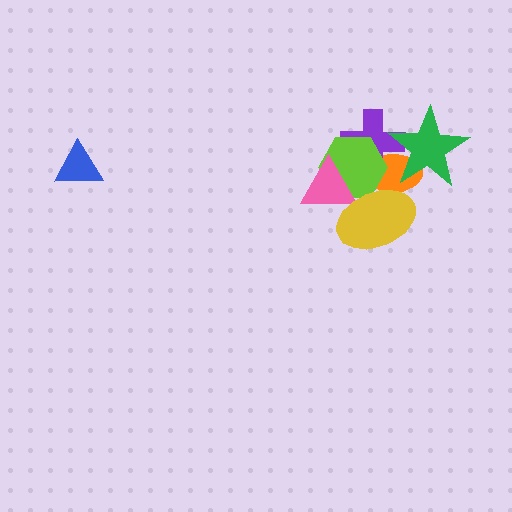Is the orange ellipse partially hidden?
Yes, it is partially covered by another shape.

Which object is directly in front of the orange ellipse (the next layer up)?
The purple cross is directly in front of the orange ellipse.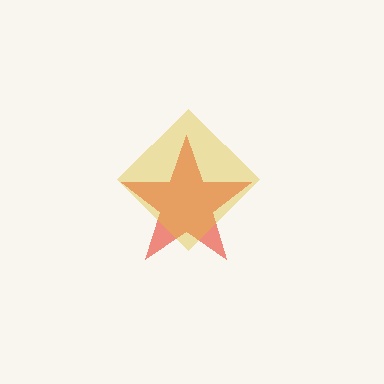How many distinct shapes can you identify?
There are 2 distinct shapes: a red star, a yellow diamond.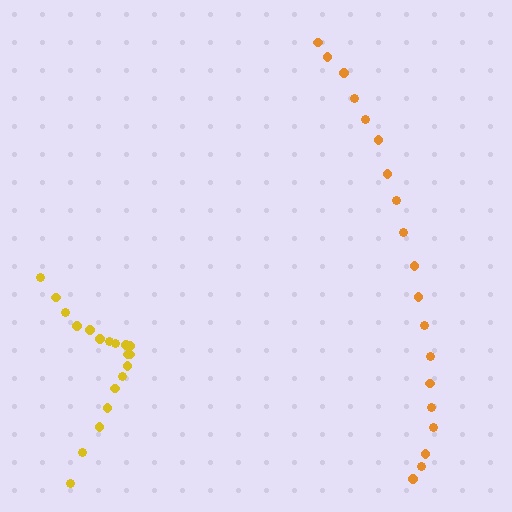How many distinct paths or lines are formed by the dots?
There are 2 distinct paths.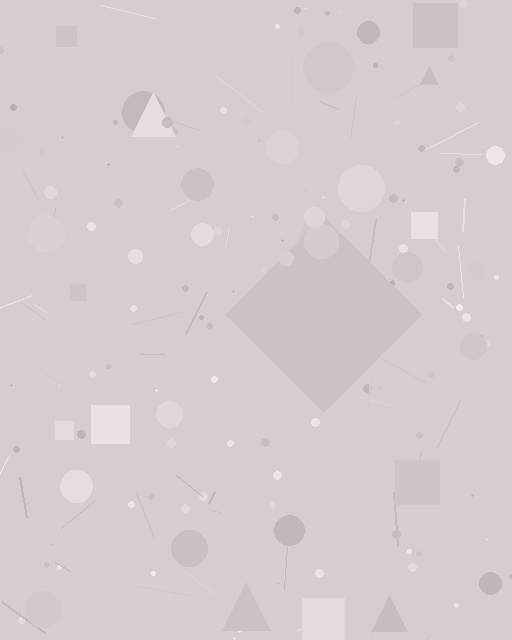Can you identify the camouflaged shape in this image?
The camouflaged shape is a diamond.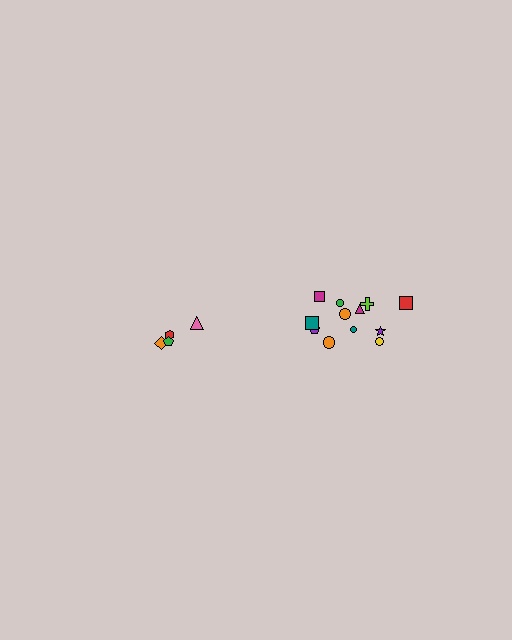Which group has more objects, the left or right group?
The right group.